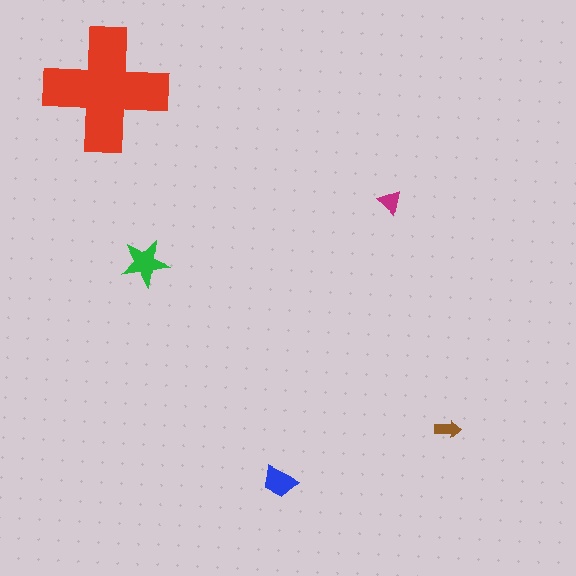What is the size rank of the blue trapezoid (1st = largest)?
3rd.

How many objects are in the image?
There are 5 objects in the image.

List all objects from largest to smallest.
The red cross, the green star, the blue trapezoid, the magenta triangle, the brown arrow.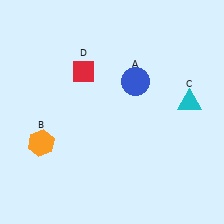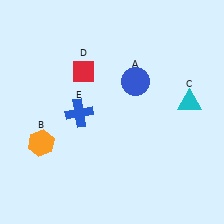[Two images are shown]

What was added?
A blue cross (E) was added in Image 2.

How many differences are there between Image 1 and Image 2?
There is 1 difference between the two images.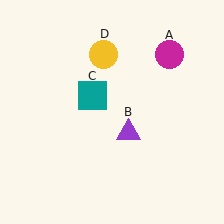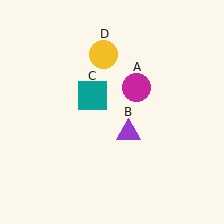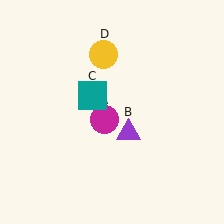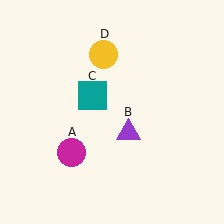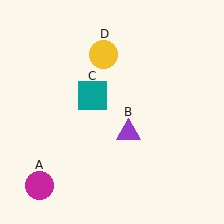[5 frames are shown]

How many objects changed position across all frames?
1 object changed position: magenta circle (object A).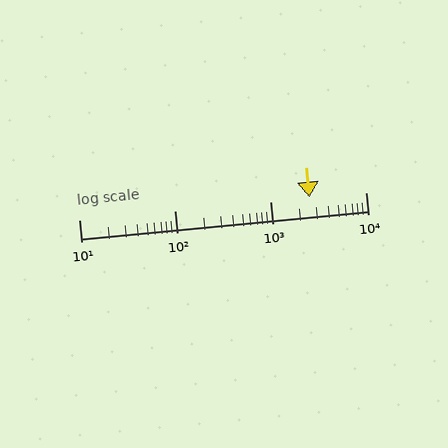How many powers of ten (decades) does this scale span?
The scale spans 3 decades, from 10 to 10000.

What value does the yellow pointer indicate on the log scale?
The pointer indicates approximately 2600.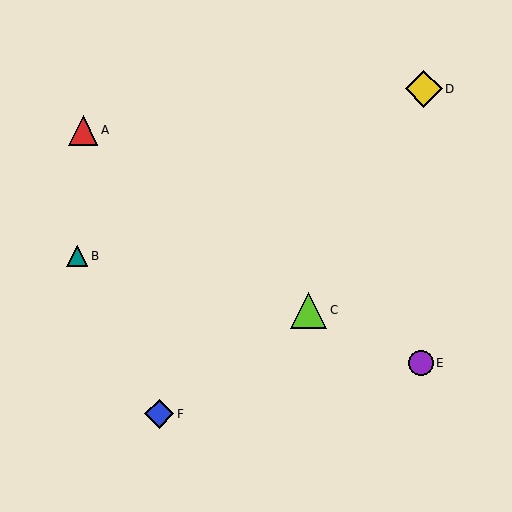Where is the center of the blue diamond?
The center of the blue diamond is at (159, 414).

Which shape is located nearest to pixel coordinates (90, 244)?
The teal triangle (labeled B) at (77, 256) is nearest to that location.